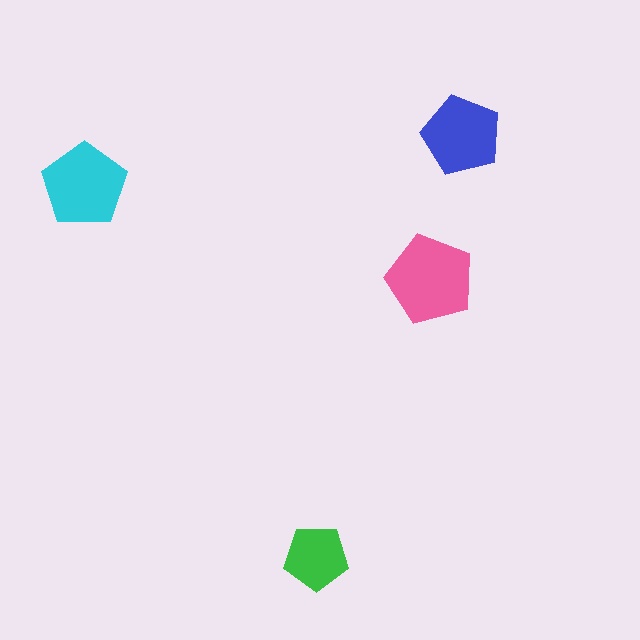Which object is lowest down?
The green pentagon is bottommost.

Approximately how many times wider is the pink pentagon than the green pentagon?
About 1.5 times wider.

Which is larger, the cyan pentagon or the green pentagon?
The cyan one.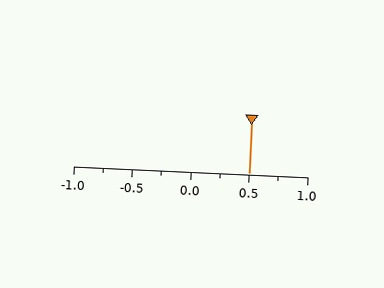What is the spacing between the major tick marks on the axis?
The major ticks are spaced 0.5 apart.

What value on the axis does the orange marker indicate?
The marker indicates approximately 0.5.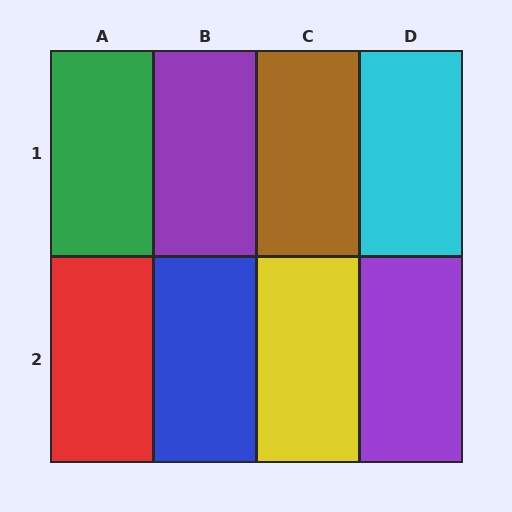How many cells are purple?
2 cells are purple.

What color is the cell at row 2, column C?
Yellow.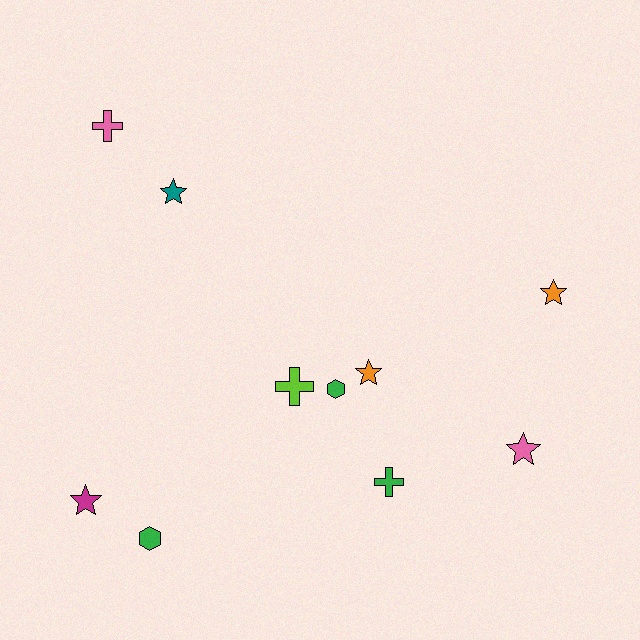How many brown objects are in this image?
There are no brown objects.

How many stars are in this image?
There are 5 stars.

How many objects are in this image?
There are 10 objects.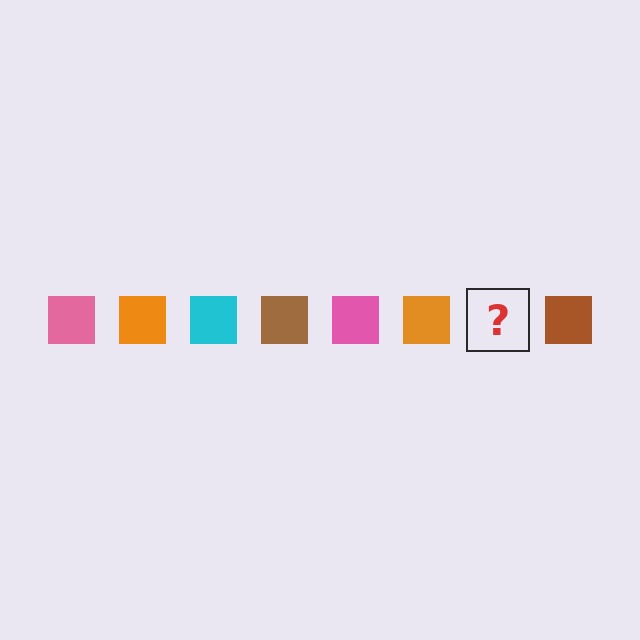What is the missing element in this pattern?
The missing element is a cyan square.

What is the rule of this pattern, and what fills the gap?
The rule is that the pattern cycles through pink, orange, cyan, brown squares. The gap should be filled with a cyan square.